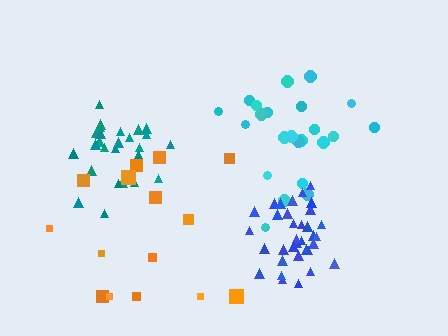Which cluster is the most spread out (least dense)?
Orange.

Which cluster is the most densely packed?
Blue.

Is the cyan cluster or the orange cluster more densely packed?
Cyan.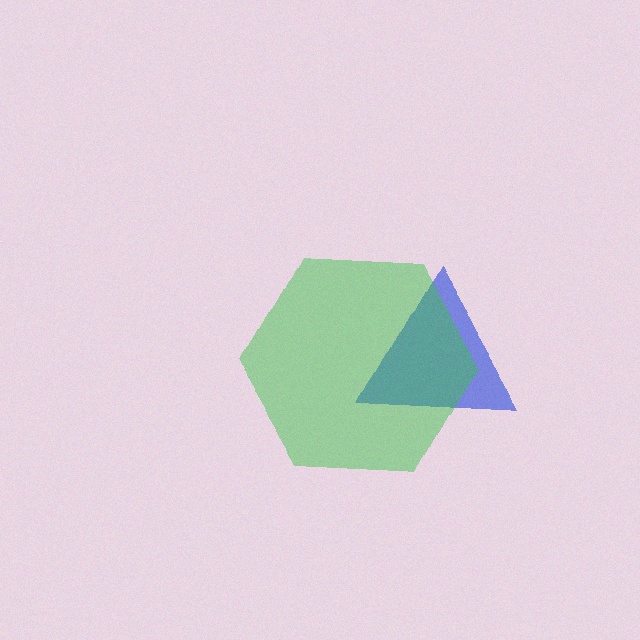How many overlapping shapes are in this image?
There are 2 overlapping shapes in the image.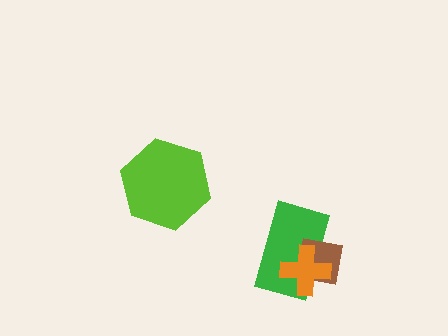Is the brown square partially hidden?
Yes, it is partially covered by another shape.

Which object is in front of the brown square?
The orange cross is in front of the brown square.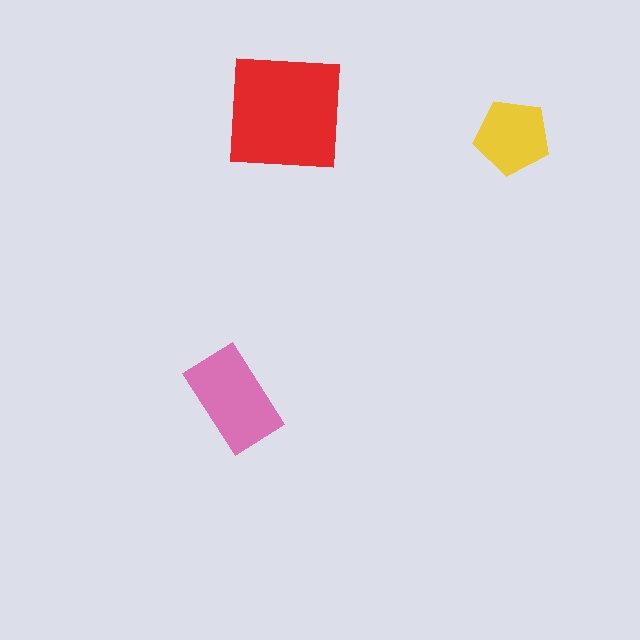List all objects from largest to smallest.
The red square, the pink rectangle, the yellow pentagon.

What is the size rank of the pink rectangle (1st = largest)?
2nd.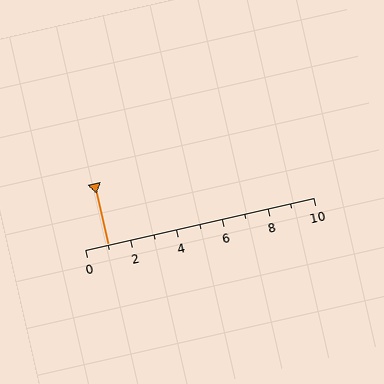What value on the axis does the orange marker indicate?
The marker indicates approximately 1.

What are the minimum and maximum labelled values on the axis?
The axis runs from 0 to 10.